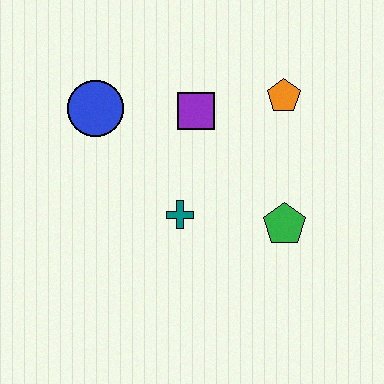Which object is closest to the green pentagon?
The teal cross is closest to the green pentagon.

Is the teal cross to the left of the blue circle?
No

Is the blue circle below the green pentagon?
No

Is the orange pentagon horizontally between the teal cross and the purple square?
No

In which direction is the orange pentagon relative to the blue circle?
The orange pentagon is to the right of the blue circle.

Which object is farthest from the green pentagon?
The blue circle is farthest from the green pentagon.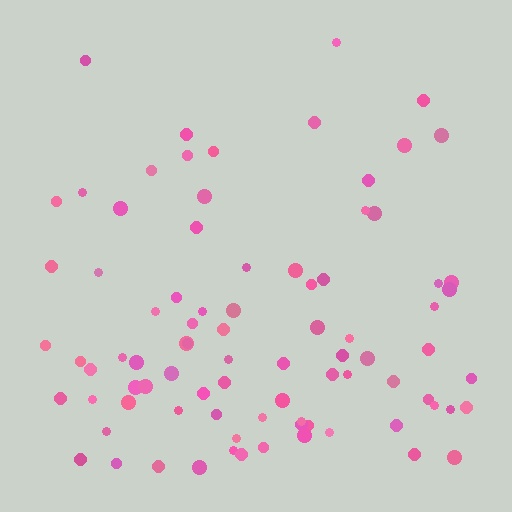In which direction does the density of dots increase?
From top to bottom, with the bottom side densest.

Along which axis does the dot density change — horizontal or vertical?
Vertical.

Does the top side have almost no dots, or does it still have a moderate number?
Still a moderate number, just noticeably fewer than the bottom.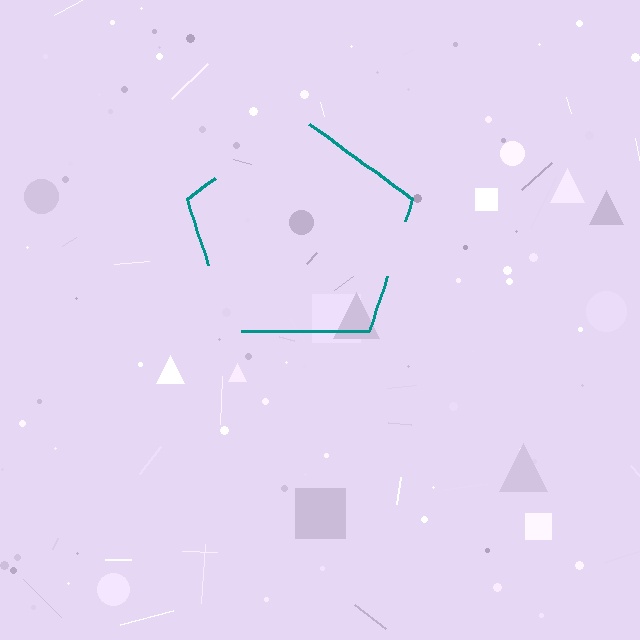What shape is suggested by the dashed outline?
The dashed outline suggests a pentagon.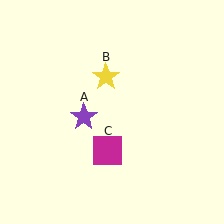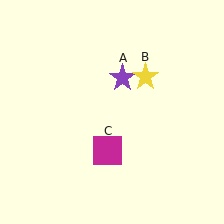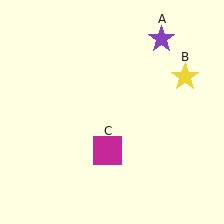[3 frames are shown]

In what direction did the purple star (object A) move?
The purple star (object A) moved up and to the right.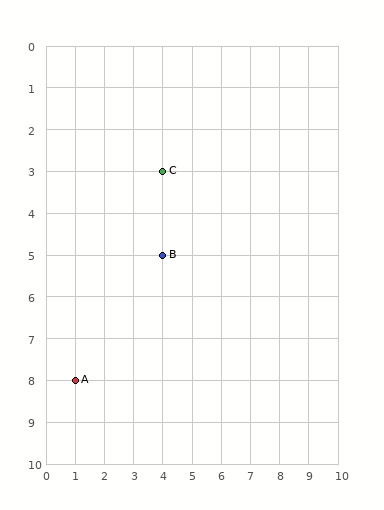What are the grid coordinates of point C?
Point C is at grid coordinates (4, 3).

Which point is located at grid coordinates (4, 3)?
Point C is at (4, 3).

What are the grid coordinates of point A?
Point A is at grid coordinates (1, 8).